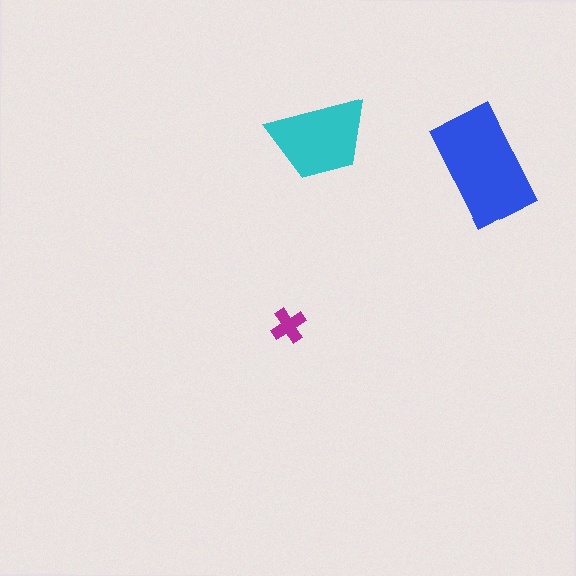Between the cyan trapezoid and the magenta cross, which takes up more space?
The cyan trapezoid.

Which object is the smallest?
The magenta cross.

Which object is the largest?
The blue rectangle.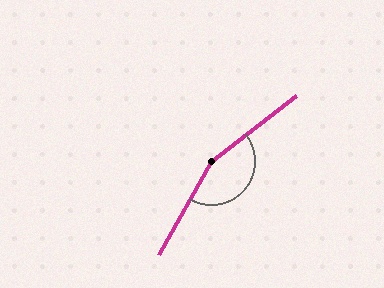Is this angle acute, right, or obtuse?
It is obtuse.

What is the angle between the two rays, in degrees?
Approximately 157 degrees.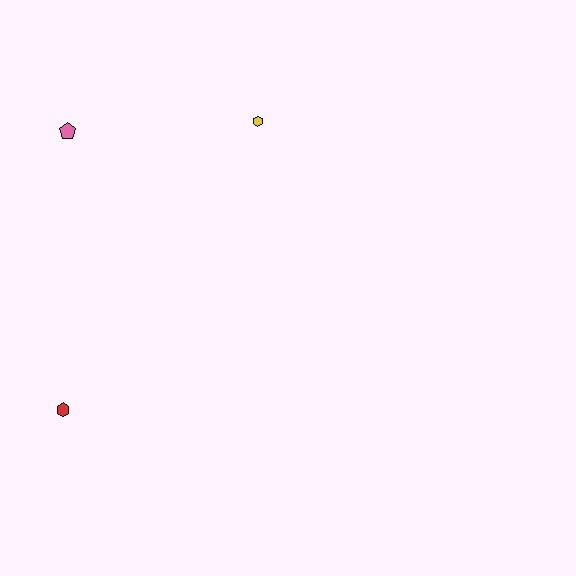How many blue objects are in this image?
There are no blue objects.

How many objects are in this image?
There are 3 objects.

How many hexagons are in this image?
There are 2 hexagons.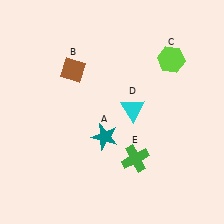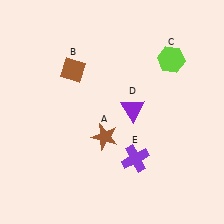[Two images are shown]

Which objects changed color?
A changed from teal to brown. D changed from cyan to purple. E changed from green to purple.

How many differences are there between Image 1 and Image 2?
There are 3 differences between the two images.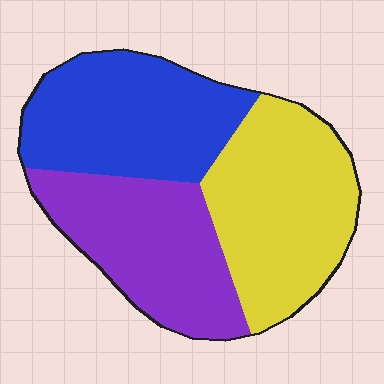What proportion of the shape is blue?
Blue covers roughly 35% of the shape.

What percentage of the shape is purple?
Purple covers 31% of the shape.